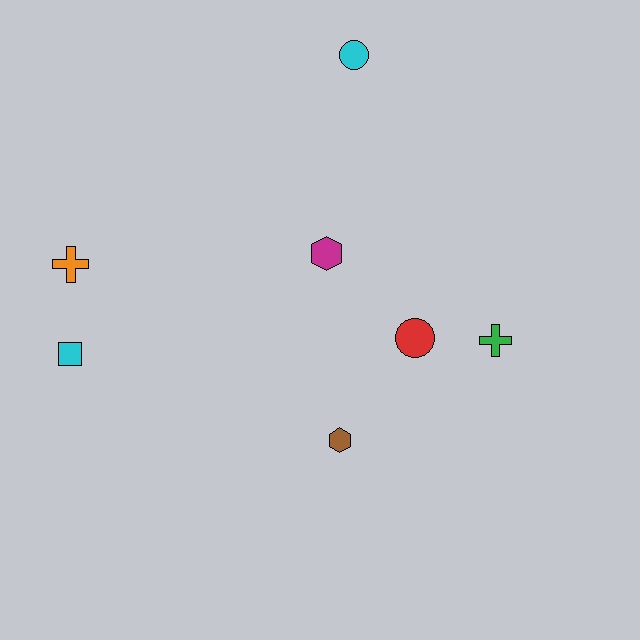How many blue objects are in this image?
There are no blue objects.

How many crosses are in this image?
There are 2 crosses.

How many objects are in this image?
There are 7 objects.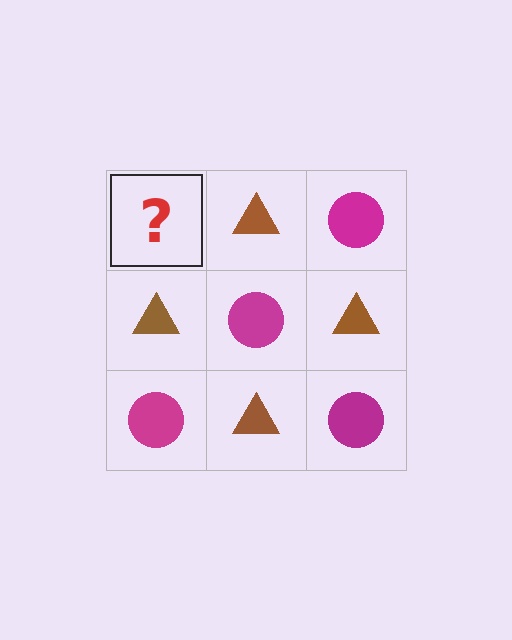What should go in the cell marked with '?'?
The missing cell should contain a magenta circle.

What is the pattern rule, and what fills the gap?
The rule is that it alternates magenta circle and brown triangle in a checkerboard pattern. The gap should be filled with a magenta circle.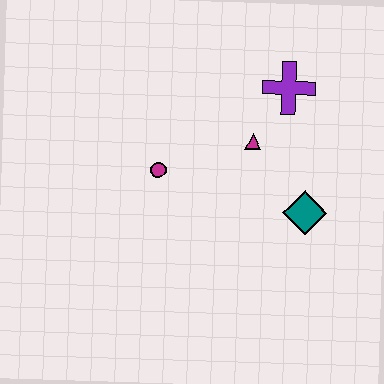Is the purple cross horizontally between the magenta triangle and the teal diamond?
Yes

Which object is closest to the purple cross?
The magenta triangle is closest to the purple cross.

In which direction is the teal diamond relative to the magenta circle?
The teal diamond is to the right of the magenta circle.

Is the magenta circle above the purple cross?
No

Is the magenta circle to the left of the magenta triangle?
Yes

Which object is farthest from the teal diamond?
The magenta circle is farthest from the teal diamond.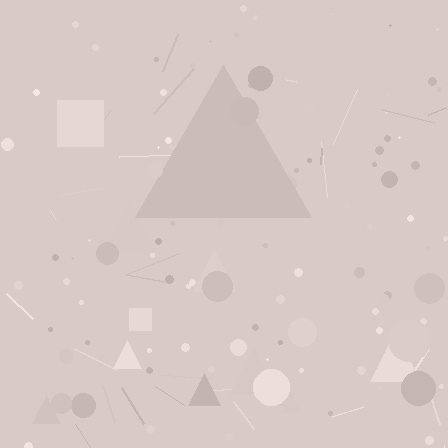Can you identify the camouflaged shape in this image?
The camouflaged shape is a triangle.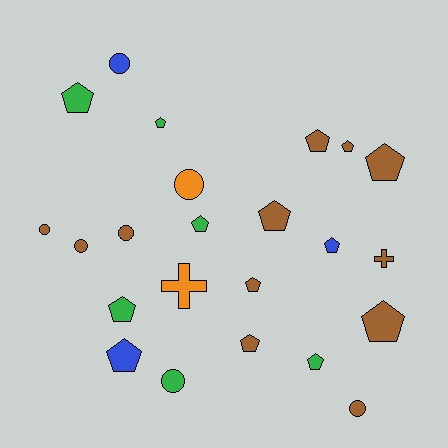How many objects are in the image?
There are 23 objects.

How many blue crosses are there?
There are no blue crosses.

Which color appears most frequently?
Brown, with 12 objects.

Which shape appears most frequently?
Pentagon, with 14 objects.